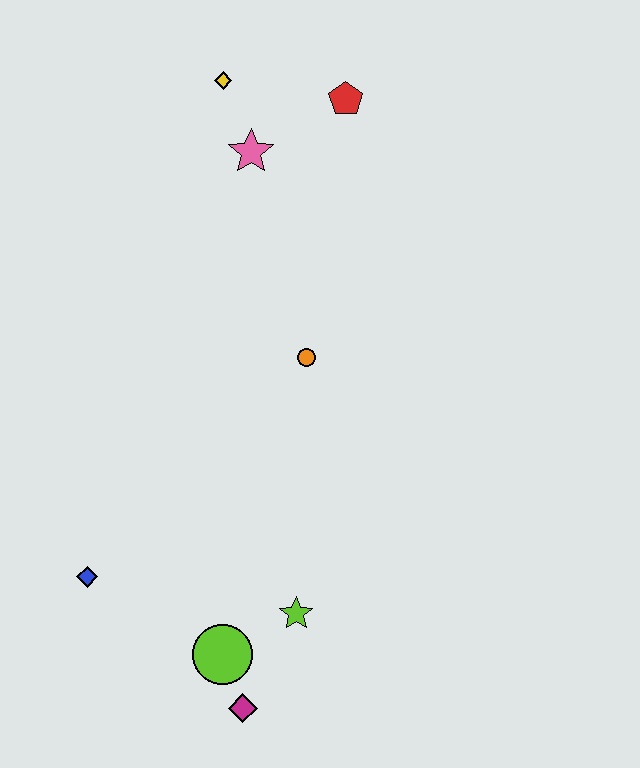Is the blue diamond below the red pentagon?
Yes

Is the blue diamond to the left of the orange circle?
Yes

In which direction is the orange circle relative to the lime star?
The orange circle is above the lime star.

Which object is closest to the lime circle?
The magenta diamond is closest to the lime circle.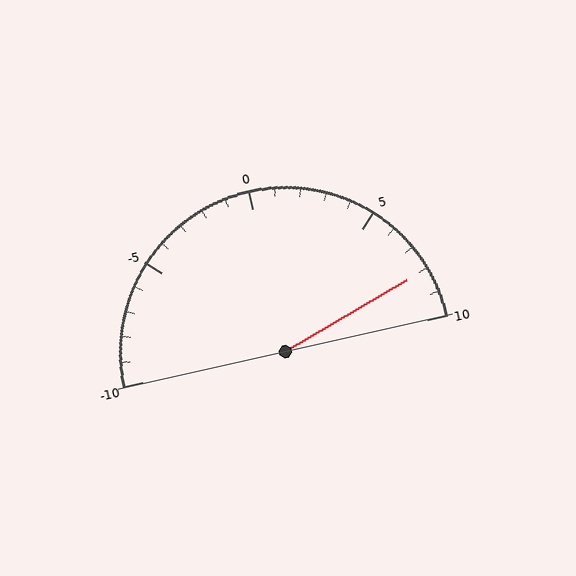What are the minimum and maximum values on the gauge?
The gauge ranges from -10 to 10.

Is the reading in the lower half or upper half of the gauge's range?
The reading is in the upper half of the range (-10 to 10).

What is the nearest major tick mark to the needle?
The nearest major tick mark is 10.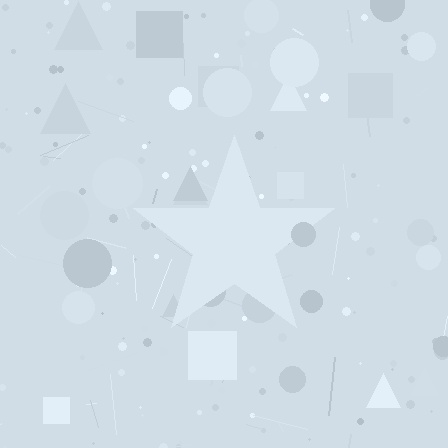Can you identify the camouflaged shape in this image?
The camouflaged shape is a star.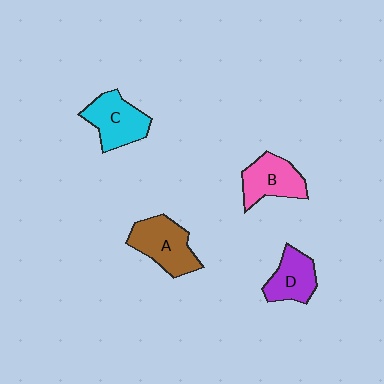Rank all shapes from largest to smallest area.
From largest to smallest: A (brown), C (cyan), B (pink), D (purple).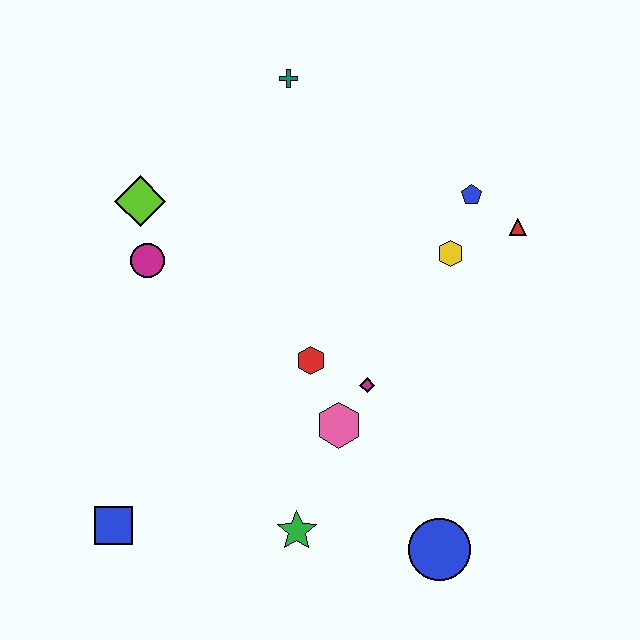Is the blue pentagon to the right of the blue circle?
Yes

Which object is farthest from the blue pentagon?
The blue square is farthest from the blue pentagon.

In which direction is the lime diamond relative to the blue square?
The lime diamond is above the blue square.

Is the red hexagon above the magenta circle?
No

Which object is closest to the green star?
The pink hexagon is closest to the green star.